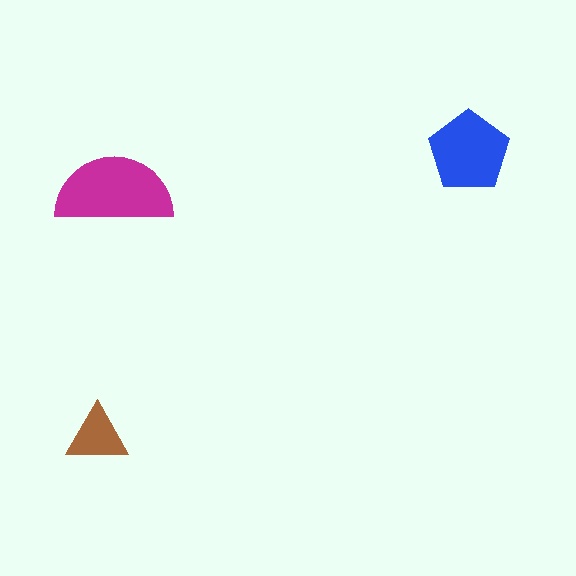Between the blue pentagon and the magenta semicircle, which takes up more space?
The magenta semicircle.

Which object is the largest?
The magenta semicircle.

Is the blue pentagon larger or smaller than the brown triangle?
Larger.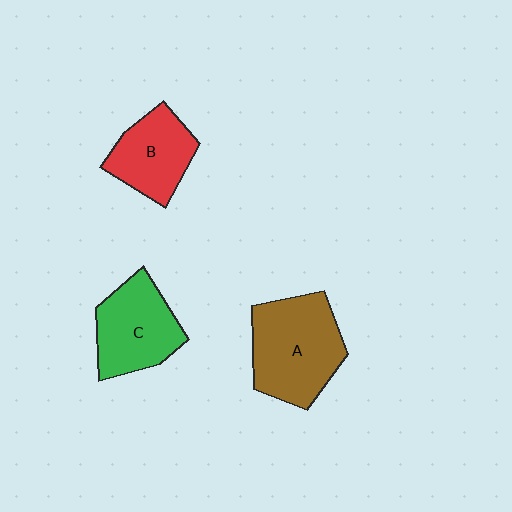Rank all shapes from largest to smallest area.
From largest to smallest: A (brown), C (green), B (red).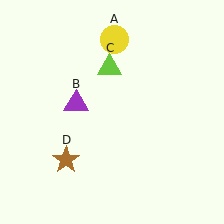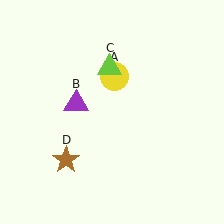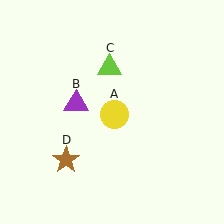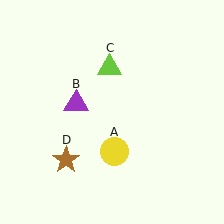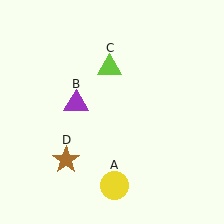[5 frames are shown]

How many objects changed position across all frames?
1 object changed position: yellow circle (object A).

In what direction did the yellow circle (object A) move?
The yellow circle (object A) moved down.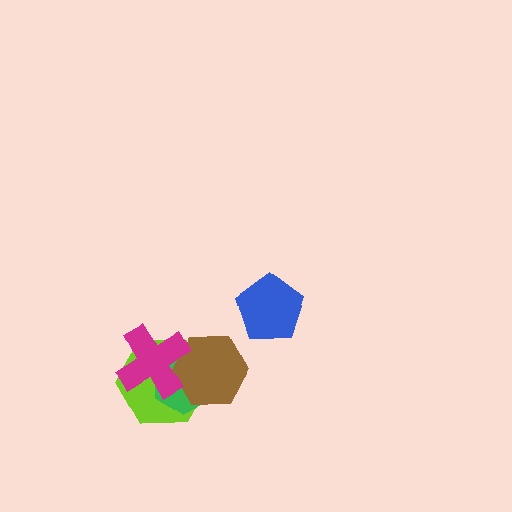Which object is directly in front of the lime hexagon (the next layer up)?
The green hexagon is directly in front of the lime hexagon.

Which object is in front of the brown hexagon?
The magenta cross is in front of the brown hexagon.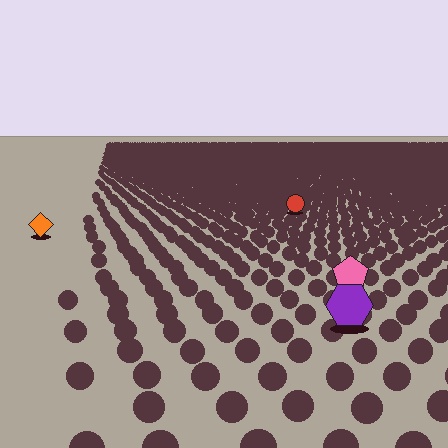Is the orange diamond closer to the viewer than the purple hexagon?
No. The purple hexagon is closer — you can tell from the texture gradient: the ground texture is coarser near it.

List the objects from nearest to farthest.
From nearest to farthest: the purple hexagon, the pink pentagon, the orange diamond, the red circle.